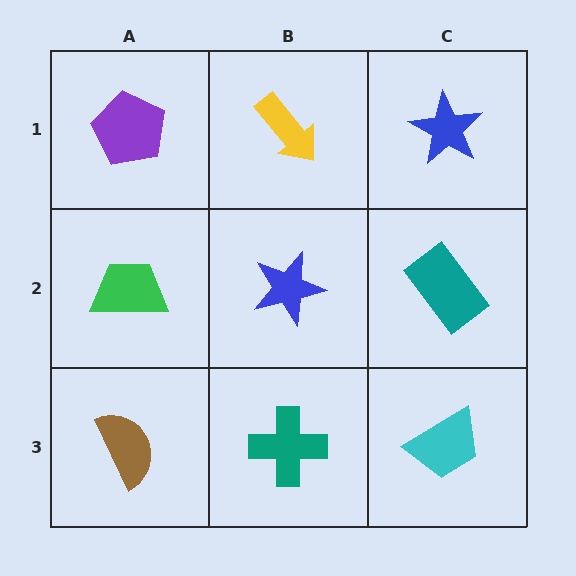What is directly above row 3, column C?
A teal rectangle.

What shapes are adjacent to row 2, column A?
A purple pentagon (row 1, column A), a brown semicircle (row 3, column A), a blue star (row 2, column B).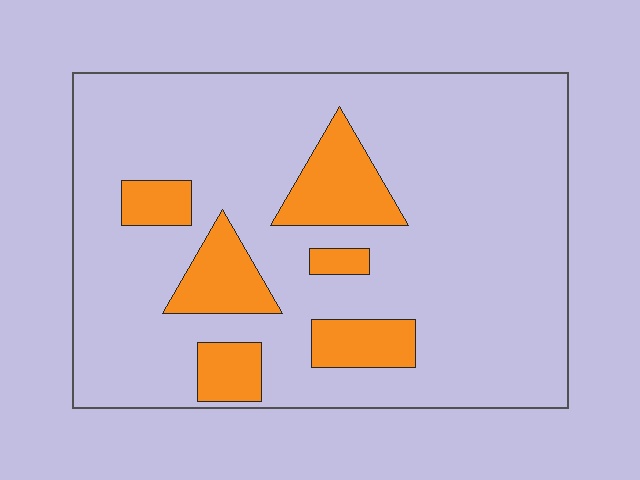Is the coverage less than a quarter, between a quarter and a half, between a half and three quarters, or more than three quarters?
Less than a quarter.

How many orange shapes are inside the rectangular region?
6.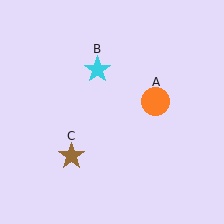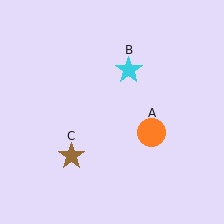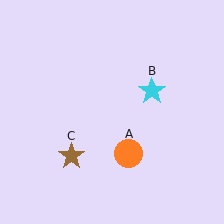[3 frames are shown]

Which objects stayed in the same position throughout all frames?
Brown star (object C) remained stationary.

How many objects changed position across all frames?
2 objects changed position: orange circle (object A), cyan star (object B).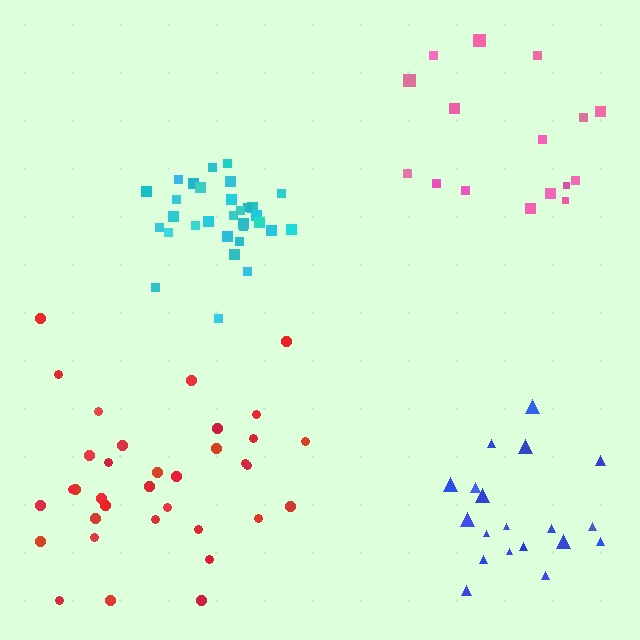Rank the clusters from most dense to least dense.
cyan, red, blue, pink.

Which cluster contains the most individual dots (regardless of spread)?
Red (35).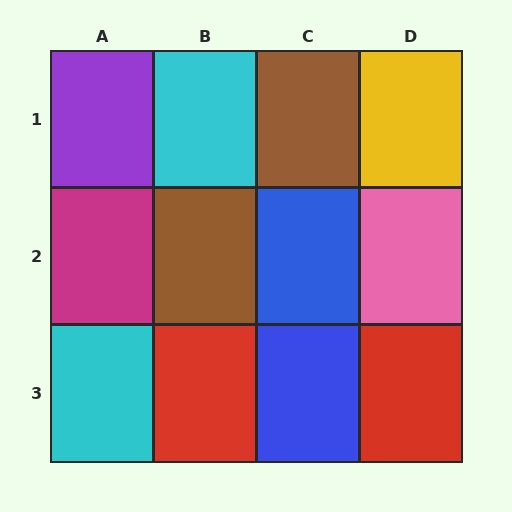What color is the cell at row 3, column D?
Red.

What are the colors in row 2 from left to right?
Magenta, brown, blue, pink.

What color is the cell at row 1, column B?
Cyan.